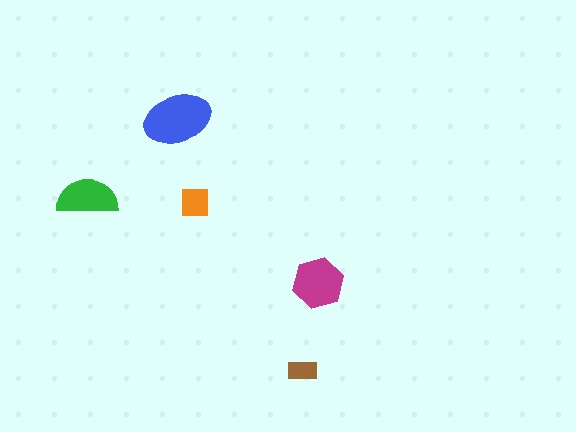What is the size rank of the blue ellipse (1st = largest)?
1st.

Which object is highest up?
The blue ellipse is topmost.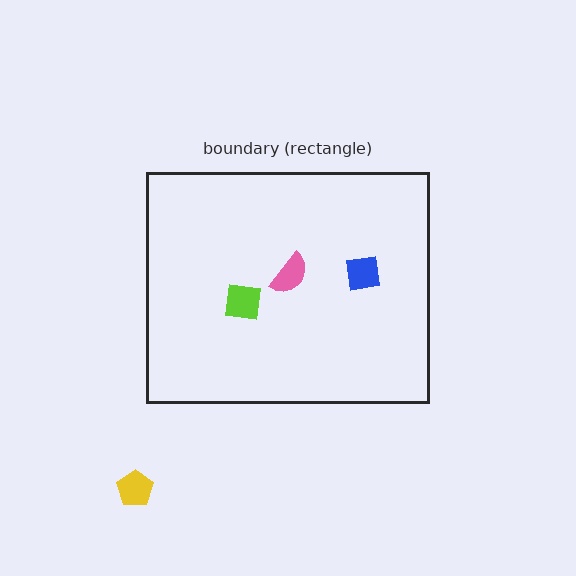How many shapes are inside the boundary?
3 inside, 1 outside.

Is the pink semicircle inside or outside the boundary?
Inside.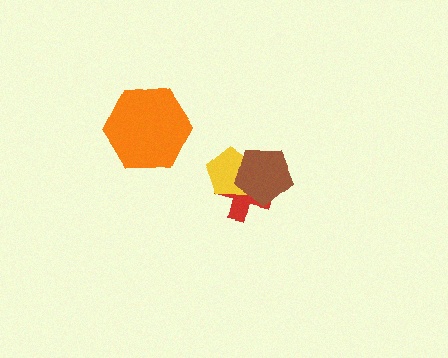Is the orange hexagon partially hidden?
No, no other shape covers it.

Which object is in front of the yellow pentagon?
The brown pentagon is in front of the yellow pentagon.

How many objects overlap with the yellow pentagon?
2 objects overlap with the yellow pentagon.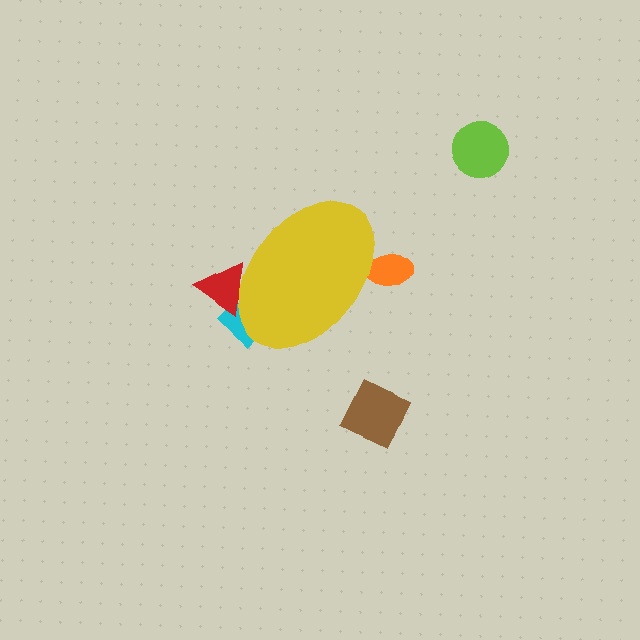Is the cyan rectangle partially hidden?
Yes, the cyan rectangle is partially hidden behind the yellow ellipse.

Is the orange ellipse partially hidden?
Yes, the orange ellipse is partially hidden behind the yellow ellipse.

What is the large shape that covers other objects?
A yellow ellipse.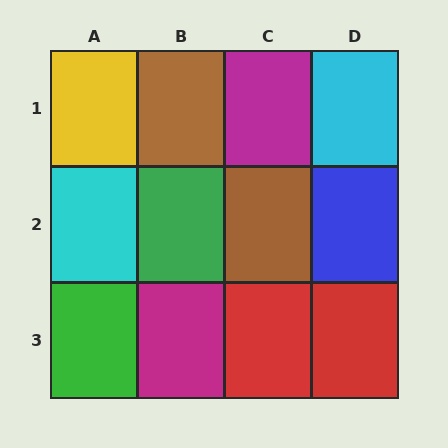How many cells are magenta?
2 cells are magenta.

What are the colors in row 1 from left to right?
Yellow, brown, magenta, cyan.